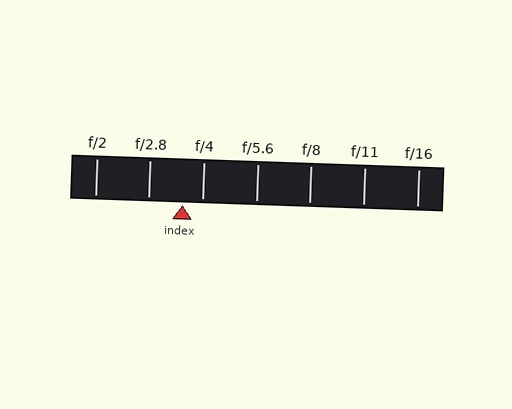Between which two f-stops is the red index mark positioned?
The index mark is between f/2.8 and f/4.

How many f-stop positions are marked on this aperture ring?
There are 7 f-stop positions marked.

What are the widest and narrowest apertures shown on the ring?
The widest aperture shown is f/2 and the narrowest is f/16.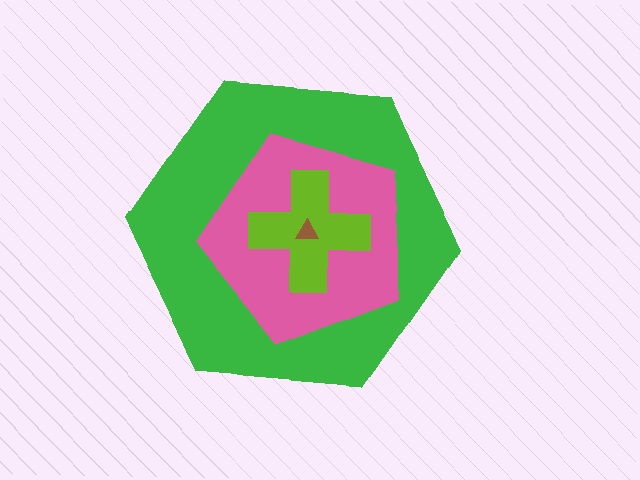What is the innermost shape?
The brown triangle.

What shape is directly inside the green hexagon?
The pink pentagon.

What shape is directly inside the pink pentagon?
The lime cross.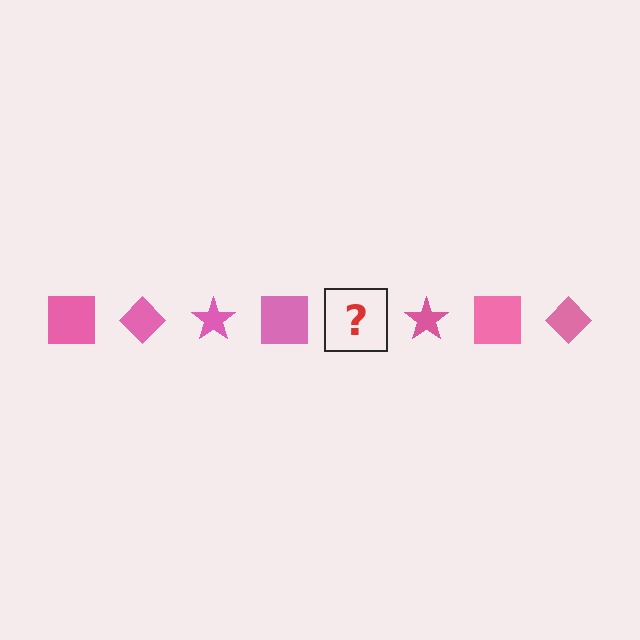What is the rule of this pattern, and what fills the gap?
The rule is that the pattern cycles through square, diamond, star shapes in pink. The gap should be filled with a pink diamond.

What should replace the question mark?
The question mark should be replaced with a pink diamond.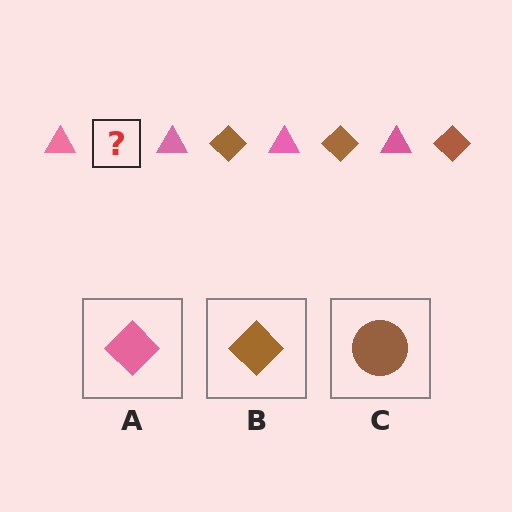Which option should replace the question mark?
Option B.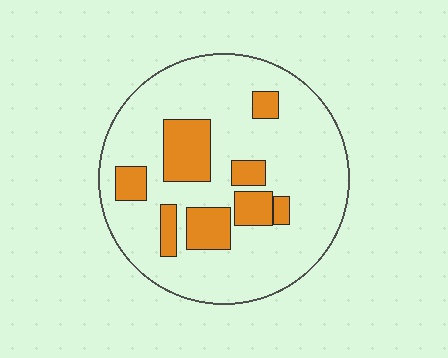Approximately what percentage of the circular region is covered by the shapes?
Approximately 20%.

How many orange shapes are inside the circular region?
8.